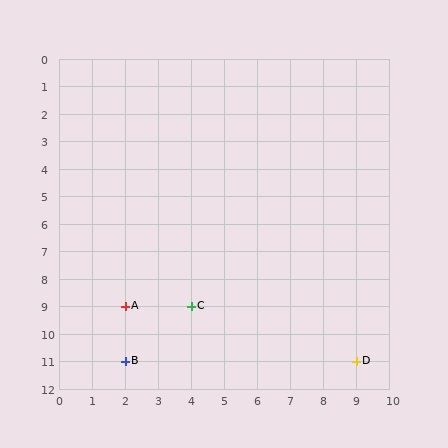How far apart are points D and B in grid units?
Points D and B are 7 columns apart.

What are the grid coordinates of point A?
Point A is at grid coordinates (2, 9).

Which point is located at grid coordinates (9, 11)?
Point D is at (9, 11).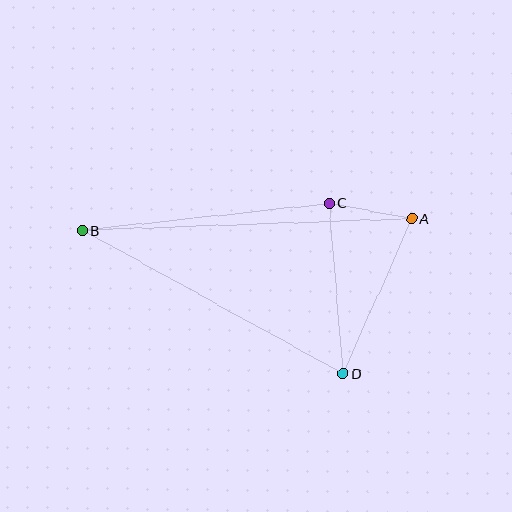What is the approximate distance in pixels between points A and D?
The distance between A and D is approximately 169 pixels.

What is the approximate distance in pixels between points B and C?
The distance between B and C is approximately 248 pixels.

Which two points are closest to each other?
Points A and C are closest to each other.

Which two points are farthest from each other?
Points A and B are farthest from each other.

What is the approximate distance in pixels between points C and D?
The distance between C and D is approximately 171 pixels.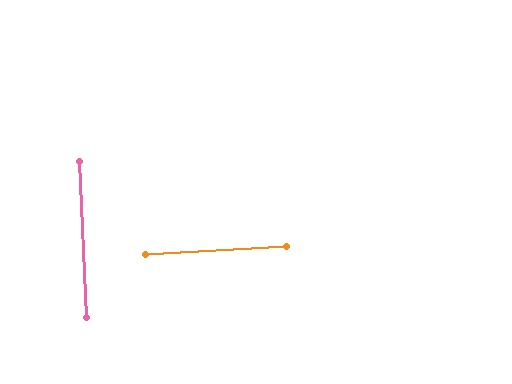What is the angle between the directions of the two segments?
Approximately 89 degrees.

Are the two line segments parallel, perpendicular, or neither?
Perpendicular — they meet at approximately 89°.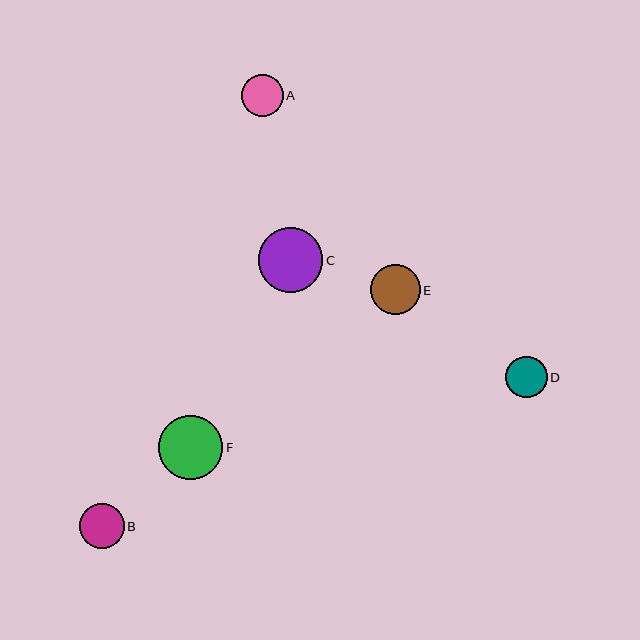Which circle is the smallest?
Circle D is the smallest with a size of approximately 42 pixels.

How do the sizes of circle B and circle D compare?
Circle B and circle D are approximately the same size.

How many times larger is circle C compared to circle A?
Circle C is approximately 1.5 times the size of circle A.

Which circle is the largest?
Circle C is the largest with a size of approximately 65 pixels.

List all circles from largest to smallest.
From largest to smallest: C, F, E, B, A, D.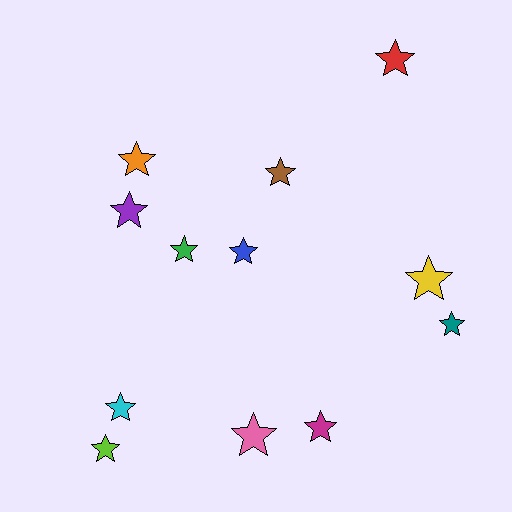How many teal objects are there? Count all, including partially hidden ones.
There is 1 teal object.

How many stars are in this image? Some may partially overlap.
There are 12 stars.